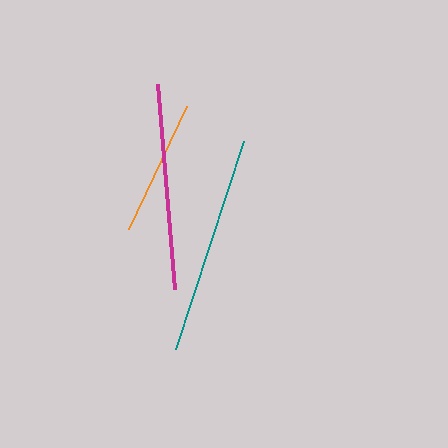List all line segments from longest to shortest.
From longest to shortest: teal, magenta, orange.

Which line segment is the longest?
The teal line is the longest at approximately 218 pixels.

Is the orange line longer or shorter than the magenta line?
The magenta line is longer than the orange line.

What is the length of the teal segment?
The teal segment is approximately 218 pixels long.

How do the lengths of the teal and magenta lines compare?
The teal and magenta lines are approximately the same length.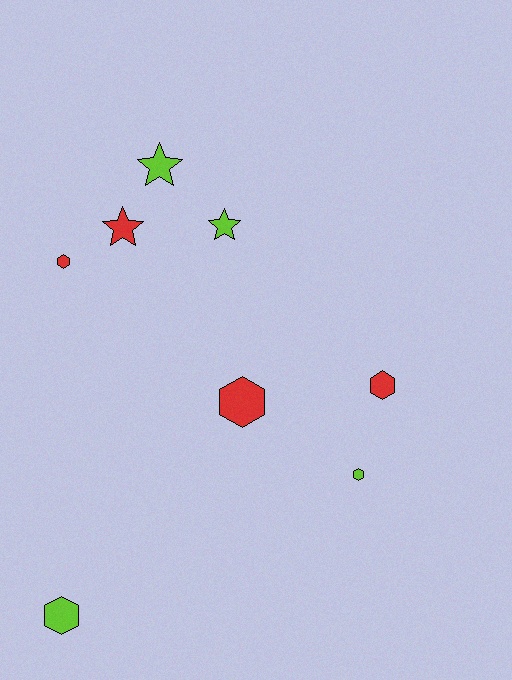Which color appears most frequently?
Lime, with 4 objects.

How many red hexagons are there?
There are 3 red hexagons.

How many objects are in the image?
There are 8 objects.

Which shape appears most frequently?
Hexagon, with 5 objects.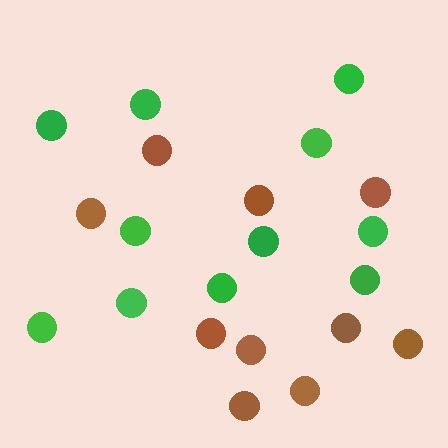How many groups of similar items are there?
There are 2 groups: one group of brown circles (10) and one group of green circles (11).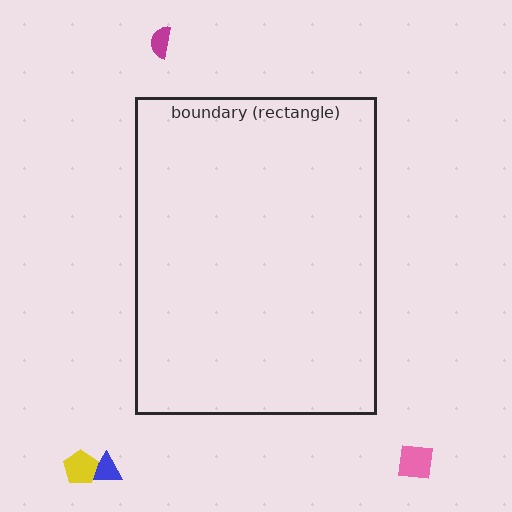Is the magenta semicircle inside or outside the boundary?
Outside.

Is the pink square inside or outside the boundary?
Outside.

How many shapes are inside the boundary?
0 inside, 4 outside.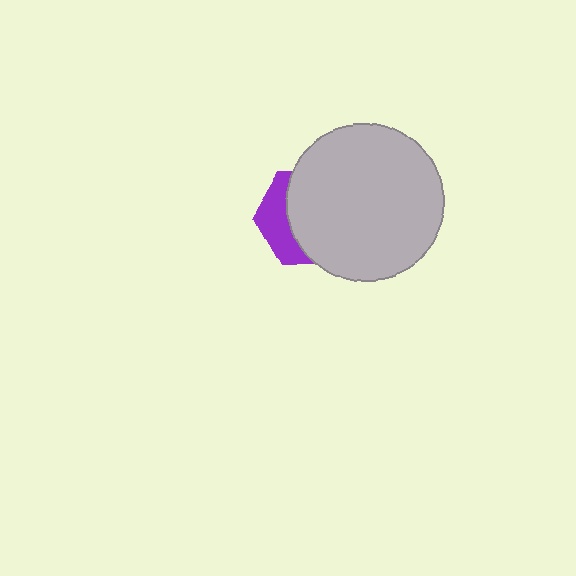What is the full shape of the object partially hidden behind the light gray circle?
The partially hidden object is a purple hexagon.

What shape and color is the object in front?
The object in front is a light gray circle.